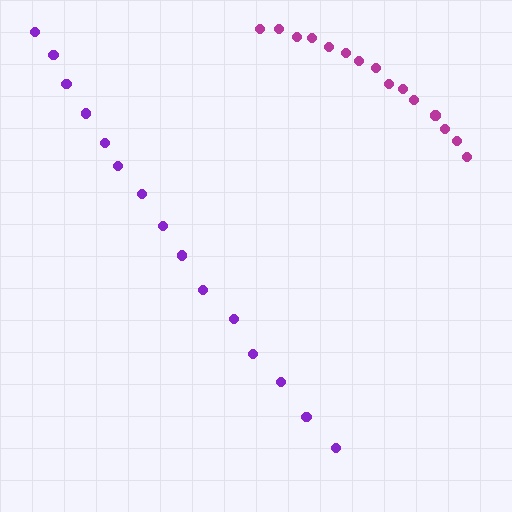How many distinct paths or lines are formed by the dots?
There are 2 distinct paths.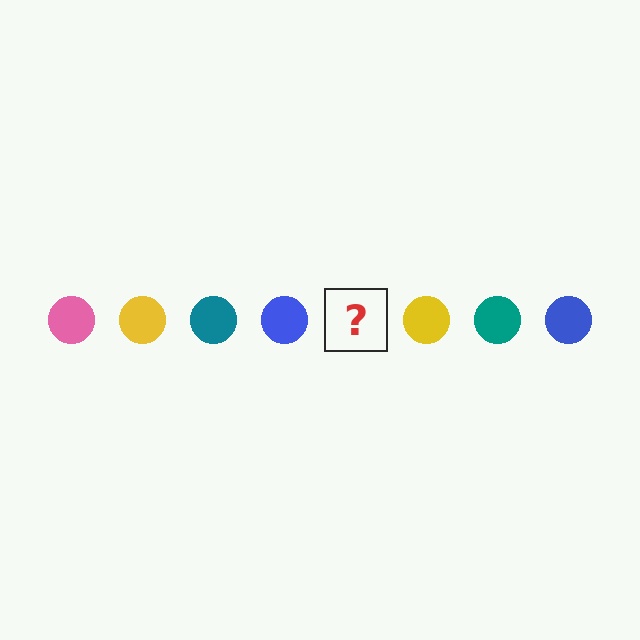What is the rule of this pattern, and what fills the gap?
The rule is that the pattern cycles through pink, yellow, teal, blue circles. The gap should be filled with a pink circle.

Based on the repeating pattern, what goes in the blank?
The blank should be a pink circle.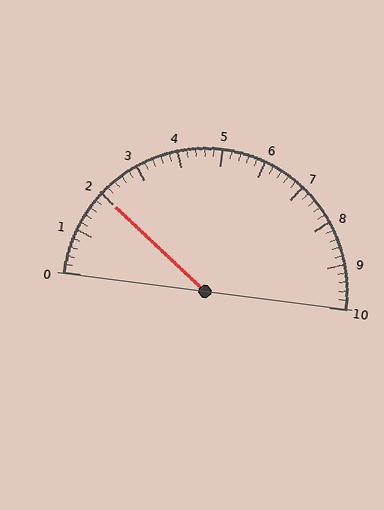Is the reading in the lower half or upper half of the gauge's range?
The reading is in the lower half of the range (0 to 10).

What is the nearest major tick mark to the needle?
The nearest major tick mark is 2.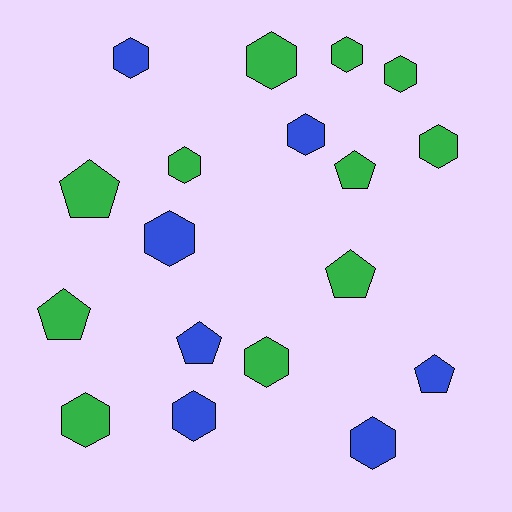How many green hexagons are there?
There are 7 green hexagons.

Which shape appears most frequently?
Hexagon, with 12 objects.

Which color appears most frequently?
Green, with 11 objects.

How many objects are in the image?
There are 18 objects.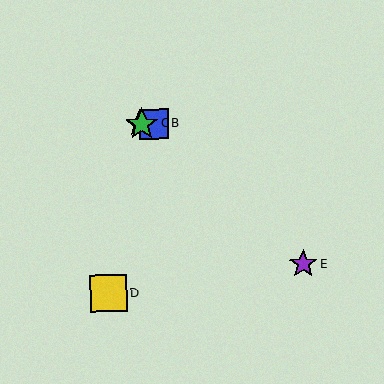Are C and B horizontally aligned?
Yes, both are at y≈124.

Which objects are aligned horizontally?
Objects A, B, C are aligned horizontally.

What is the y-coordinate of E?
Object E is at y≈264.